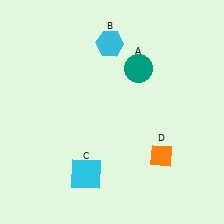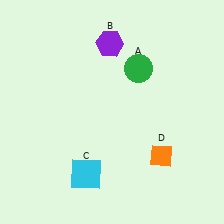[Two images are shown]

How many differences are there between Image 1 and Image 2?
There are 2 differences between the two images.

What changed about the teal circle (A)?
In Image 1, A is teal. In Image 2, it changed to green.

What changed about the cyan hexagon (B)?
In Image 1, B is cyan. In Image 2, it changed to purple.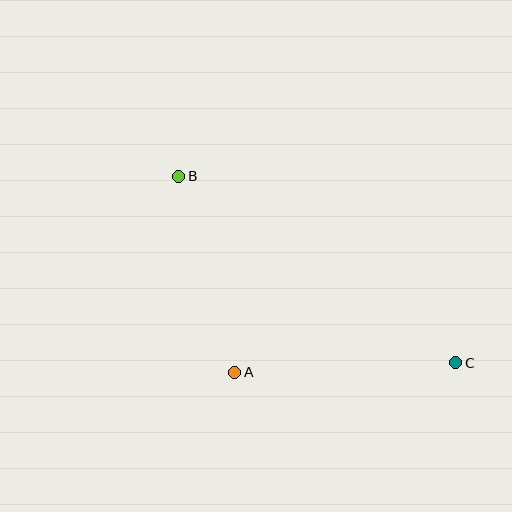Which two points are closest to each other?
Points A and B are closest to each other.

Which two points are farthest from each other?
Points B and C are farthest from each other.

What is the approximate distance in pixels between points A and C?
The distance between A and C is approximately 221 pixels.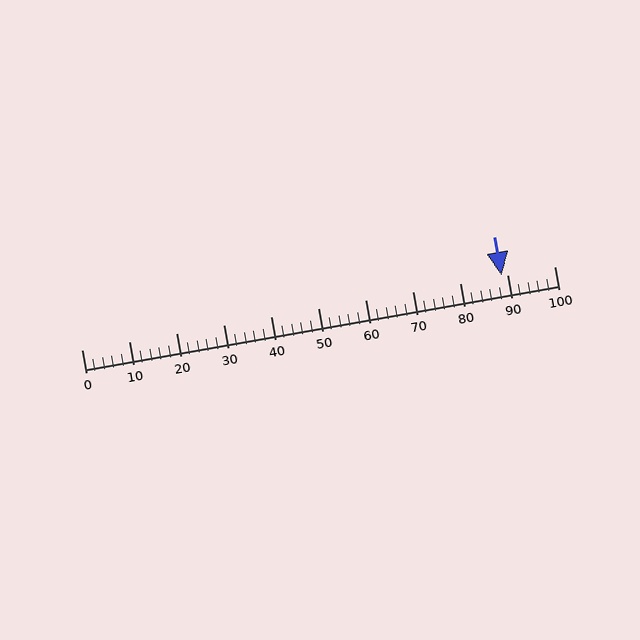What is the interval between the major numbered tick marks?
The major tick marks are spaced 10 units apart.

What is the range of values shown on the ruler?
The ruler shows values from 0 to 100.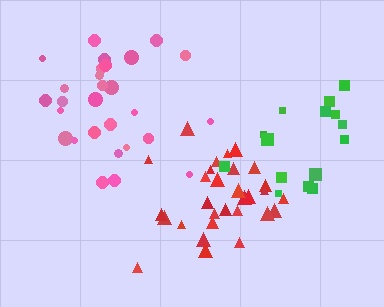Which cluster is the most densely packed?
Red.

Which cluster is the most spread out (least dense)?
Green.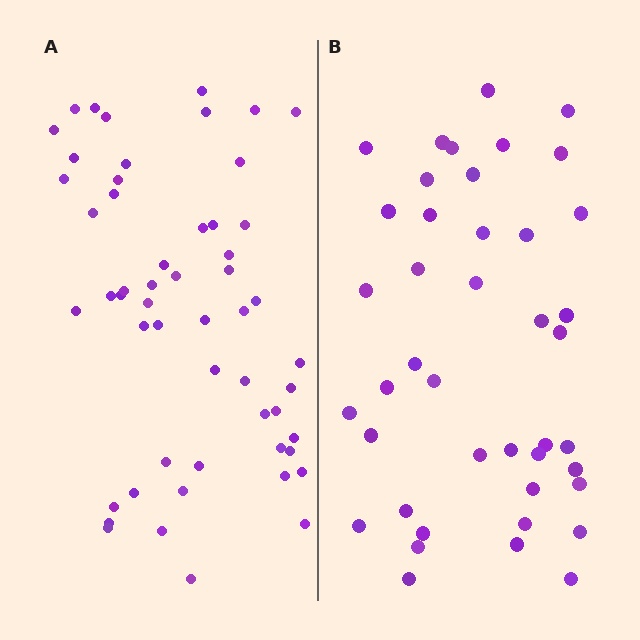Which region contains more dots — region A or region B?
Region A (the left region) has more dots.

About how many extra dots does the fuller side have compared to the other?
Region A has roughly 12 or so more dots than region B.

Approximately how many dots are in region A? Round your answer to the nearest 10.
About 50 dots. (The exact count is 54, which rounds to 50.)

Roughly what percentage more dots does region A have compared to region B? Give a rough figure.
About 30% more.